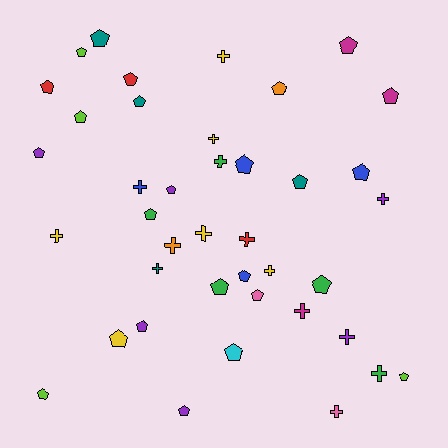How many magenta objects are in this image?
There are 3 magenta objects.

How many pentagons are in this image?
There are 25 pentagons.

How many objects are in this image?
There are 40 objects.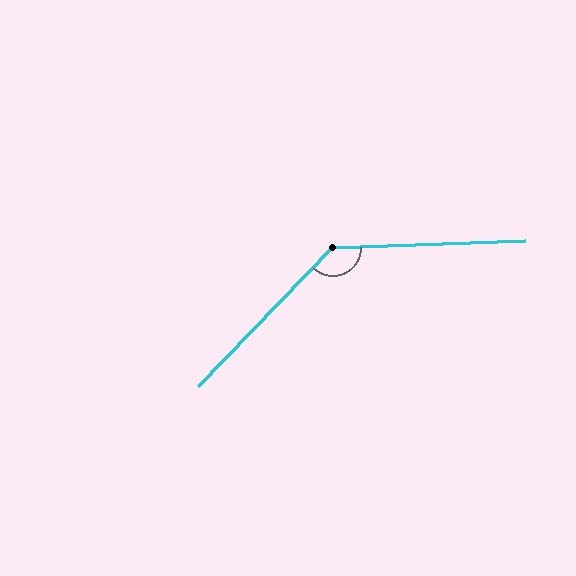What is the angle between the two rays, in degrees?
Approximately 136 degrees.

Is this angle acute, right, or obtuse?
It is obtuse.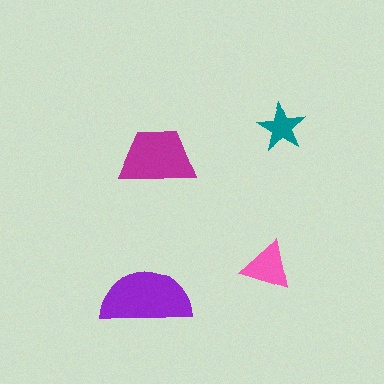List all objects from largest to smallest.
The purple semicircle, the magenta trapezoid, the pink triangle, the teal star.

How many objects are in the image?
There are 4 objects in the image.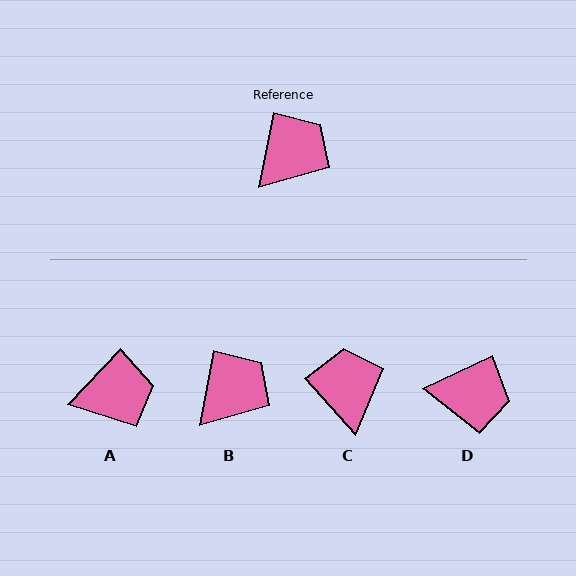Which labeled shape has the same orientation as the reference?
B.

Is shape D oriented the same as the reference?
No, it is off by about 54 degrees.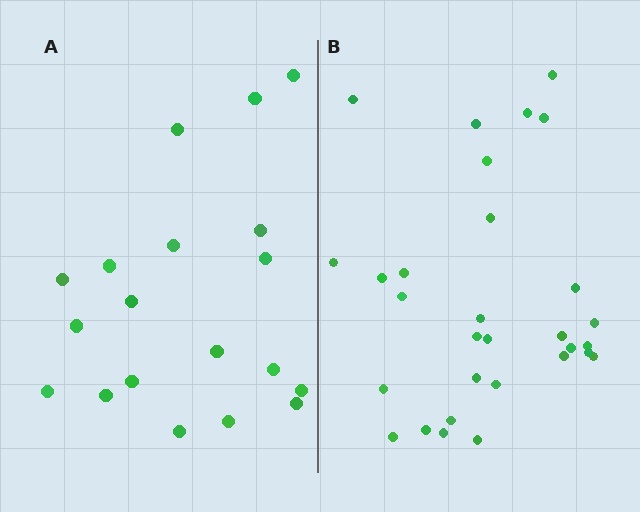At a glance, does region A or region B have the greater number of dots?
Region B (the right region) has more dots.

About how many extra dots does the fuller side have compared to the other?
Region B has roughly 12 or so more dots than region A.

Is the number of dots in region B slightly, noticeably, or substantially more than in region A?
Region B has substantially more. The ratio is roughly 1.6 to 1.